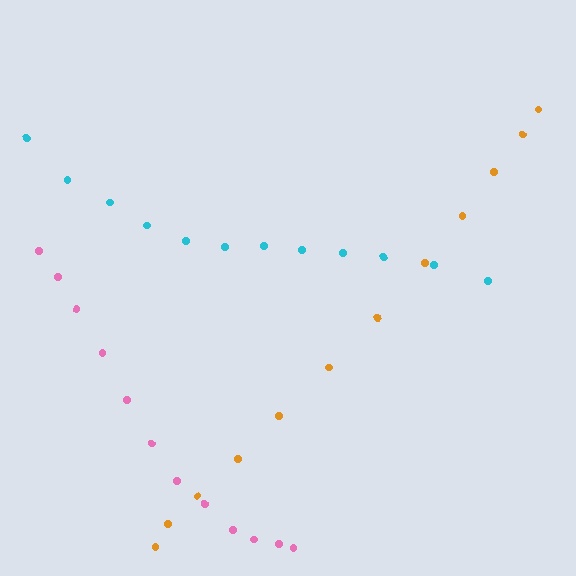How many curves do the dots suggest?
There are 3 distinct paths.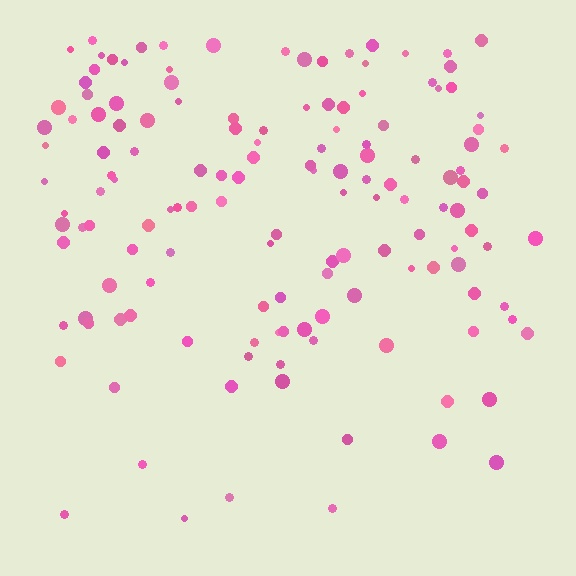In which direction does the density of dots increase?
From bottom to top, with the top side densest.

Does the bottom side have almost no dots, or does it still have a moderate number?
Still a moderate number, just noticeably fewer than the top.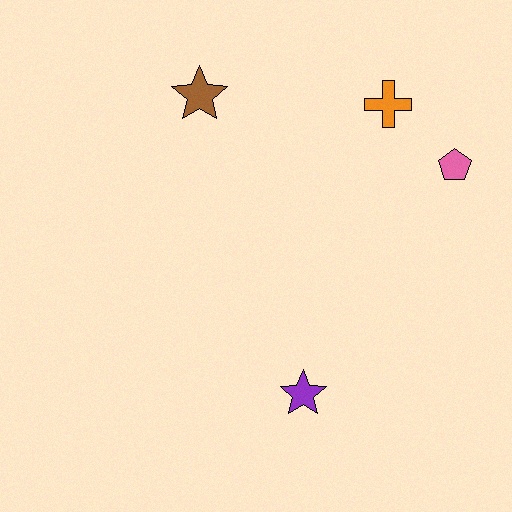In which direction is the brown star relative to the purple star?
The brown star is above the purple star.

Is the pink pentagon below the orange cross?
Yes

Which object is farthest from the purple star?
The brown star is farthest from the purple star.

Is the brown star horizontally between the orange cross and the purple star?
No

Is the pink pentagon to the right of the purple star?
Yes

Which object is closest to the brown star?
The orange cross is closest to the brown star.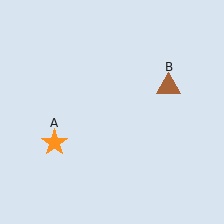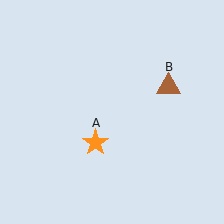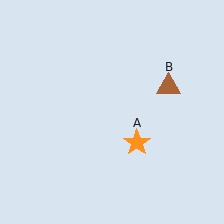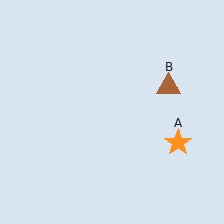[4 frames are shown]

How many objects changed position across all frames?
1 object changed position: orange star (object A).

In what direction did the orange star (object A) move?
The orange star (object A) moved right.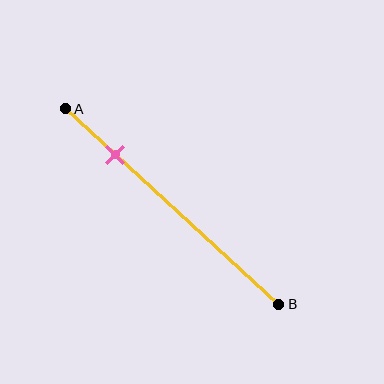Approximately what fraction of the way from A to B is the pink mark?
The pink mark is approximately 25% of the way from A to B.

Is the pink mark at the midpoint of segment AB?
No, the mark is at about 25% from A, not at the 50% midpoint.